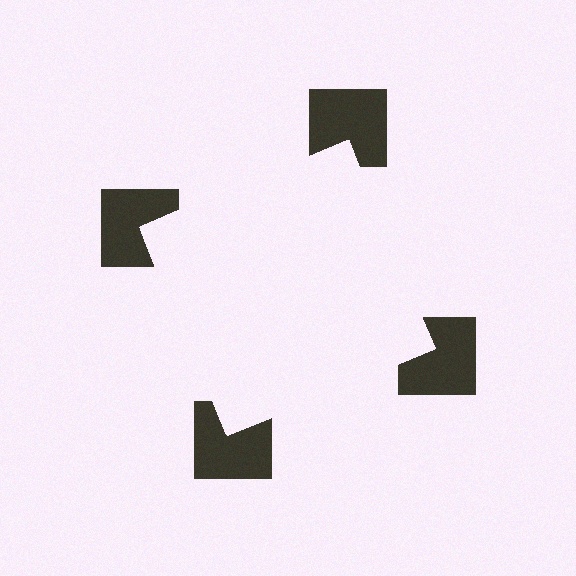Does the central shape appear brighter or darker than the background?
It typically appears slightly brighter than the background, even though no actual brightness change is drawn.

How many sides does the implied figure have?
4 sides.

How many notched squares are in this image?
There are 4 — one at each vertex of the illusory square.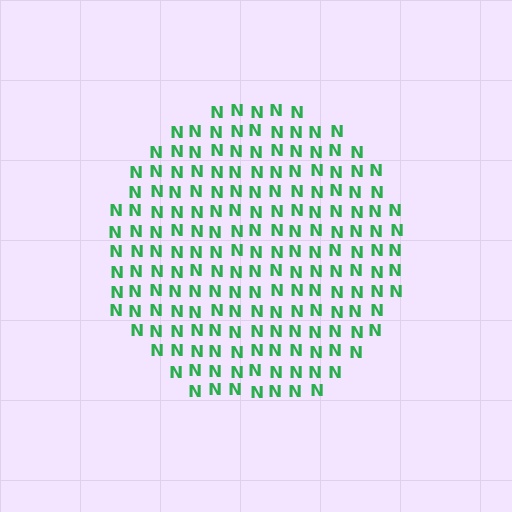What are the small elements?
The small elements are letter N's.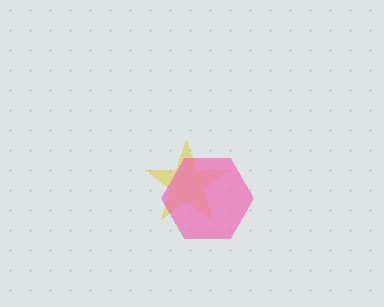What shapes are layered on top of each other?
The layered shapes are: a yellow star, a pink hexagon.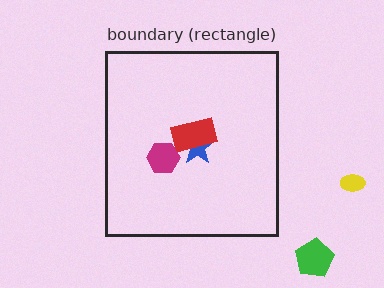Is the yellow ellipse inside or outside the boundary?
Outside.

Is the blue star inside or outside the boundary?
Inside.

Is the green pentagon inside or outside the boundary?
Outside.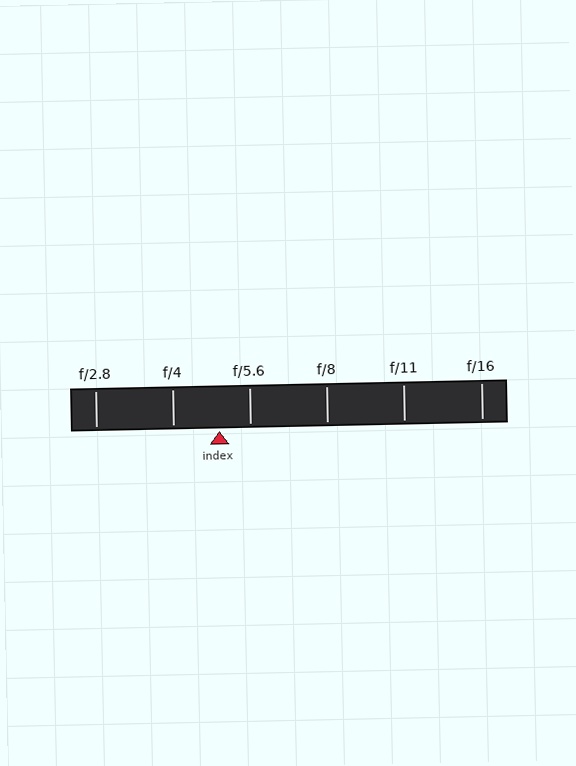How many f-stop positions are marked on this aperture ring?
There are 6 f-stop positions marked.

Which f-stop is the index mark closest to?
The index mark is closest to f/5.6.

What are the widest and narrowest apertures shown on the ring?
The widest aperture shown is f/2.8 and the narrowest is f/16.